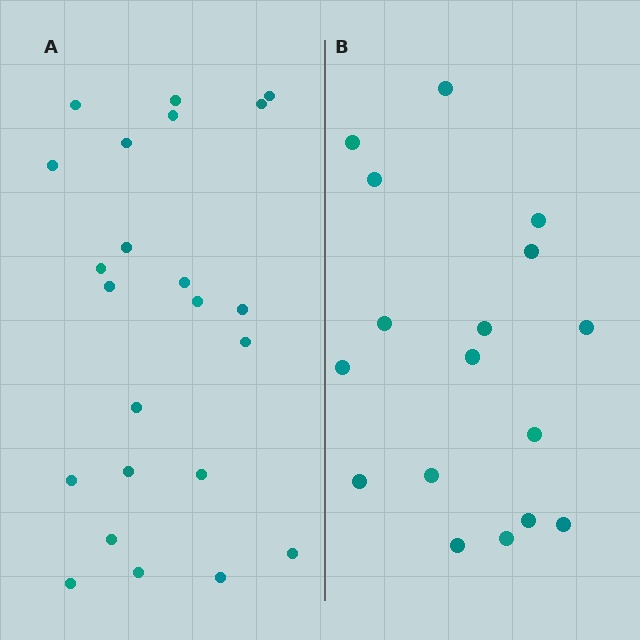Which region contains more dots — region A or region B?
Region A (the left region) has more dots.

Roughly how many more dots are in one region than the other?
Region A has about 6 more dots than region B.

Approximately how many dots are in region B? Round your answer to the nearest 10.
About 20 dots. (The exact count is 17, which rounds to 20.)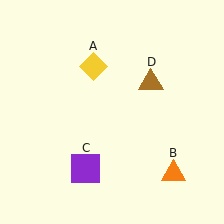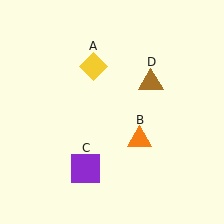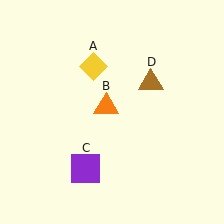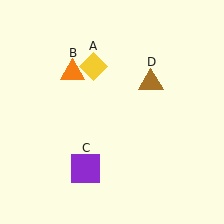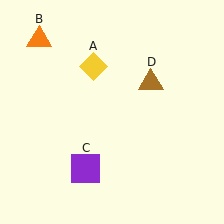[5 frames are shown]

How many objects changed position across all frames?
1 object changed position: orange triangle (object B).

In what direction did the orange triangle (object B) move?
The orange triangle (object B) moved up and to the left.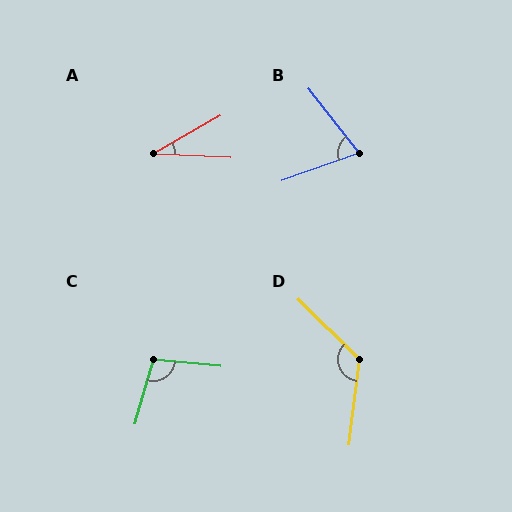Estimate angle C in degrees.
Approximately 101 degrees.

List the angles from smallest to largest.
A (32°), B (72°), C (101°), D (128°).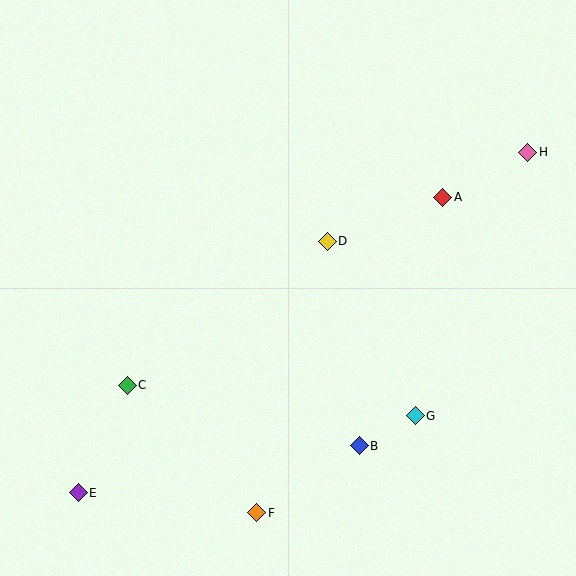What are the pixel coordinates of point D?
Point D is at (327, 241).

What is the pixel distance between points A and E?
The distance between A and E is 469 pixels.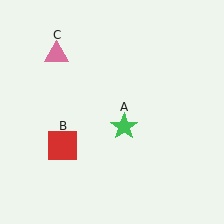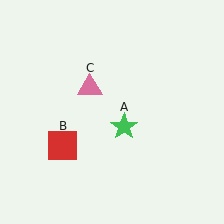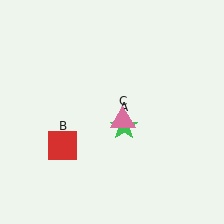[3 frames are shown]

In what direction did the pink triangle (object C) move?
The pink triangle (object C) moved down and to the right.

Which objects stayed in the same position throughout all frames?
Green star (object A) and red square (object B) remained stationary.